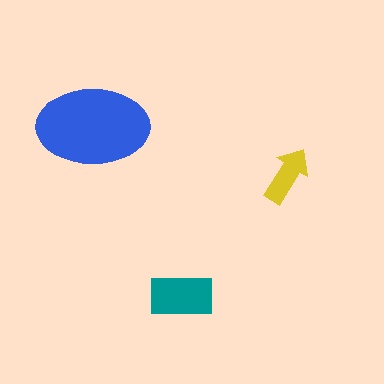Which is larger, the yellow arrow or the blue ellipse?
The blue ellipse.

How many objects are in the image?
There are 3 objects in the image.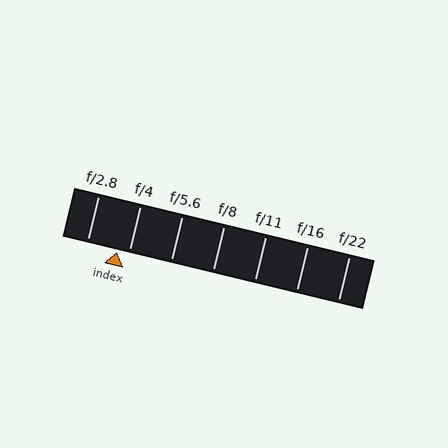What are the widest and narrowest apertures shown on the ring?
The widest aperture shown is f/2.8 and the narrowest is f/22.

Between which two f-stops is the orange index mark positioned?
The index mark is between f/2.8 and f/4.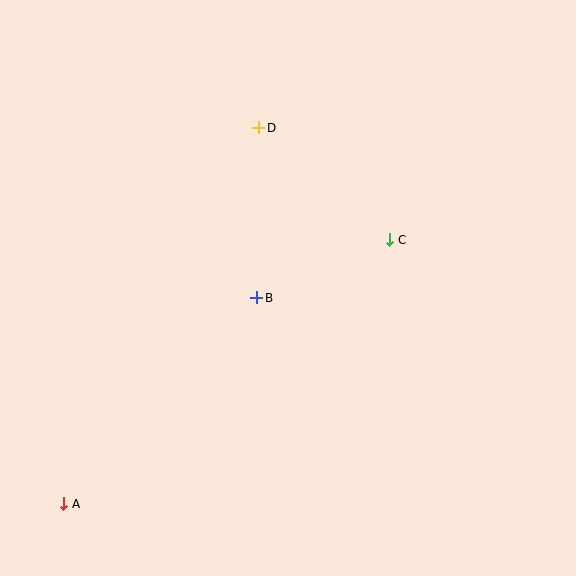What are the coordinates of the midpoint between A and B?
The midpoint between A and B is at (160, 401).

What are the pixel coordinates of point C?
Point C is at (390, 240).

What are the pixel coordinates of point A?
Point A is at (64, 504).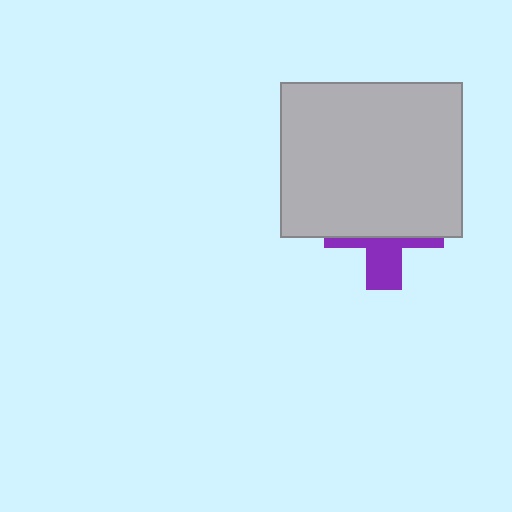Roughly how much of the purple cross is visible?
A small part of it is visible (roughly 37%).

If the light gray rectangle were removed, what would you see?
You would see the complete purple cross.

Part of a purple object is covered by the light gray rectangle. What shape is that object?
It is a cross.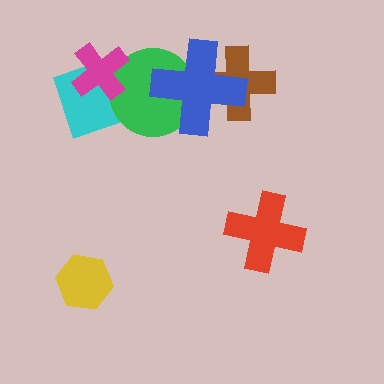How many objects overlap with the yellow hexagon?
0 objects overlap with the yellow hexagon.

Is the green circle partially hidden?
Yes, it is partially covered by another shape.